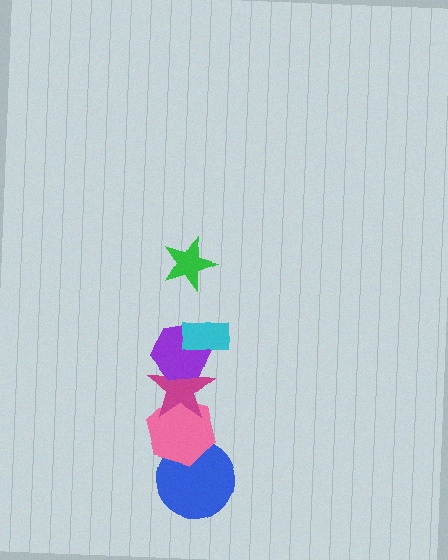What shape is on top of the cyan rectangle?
The green star is on top of the cyan rectangle.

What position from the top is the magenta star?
The magenta star is 4th from the top.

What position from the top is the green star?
The green star is 1st from the top.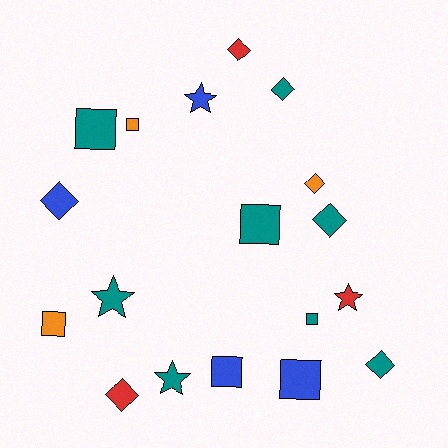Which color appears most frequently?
Teal, with 8 objects.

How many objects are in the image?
There are 18 objects.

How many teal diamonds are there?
There are 3 teal diamonds.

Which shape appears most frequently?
Diamond, with 7 objects.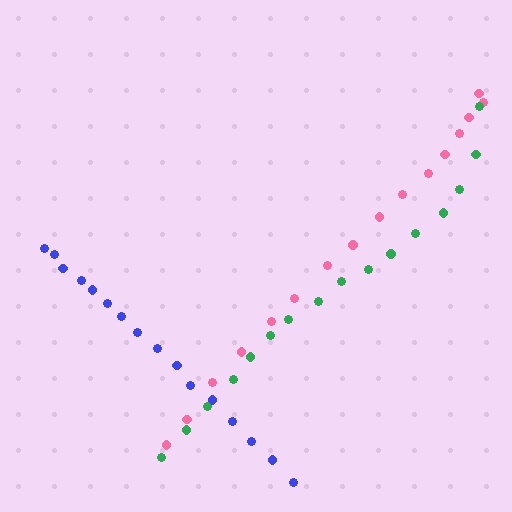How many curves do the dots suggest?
There are 3 distinct paths.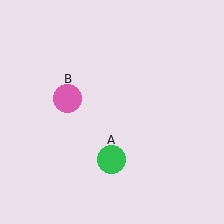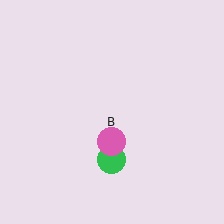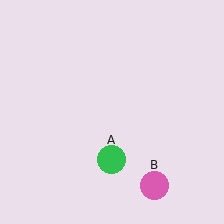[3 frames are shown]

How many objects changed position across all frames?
1 object changed position: pink circle (object B).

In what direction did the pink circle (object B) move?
The pink circle (object B) moved down and to the right.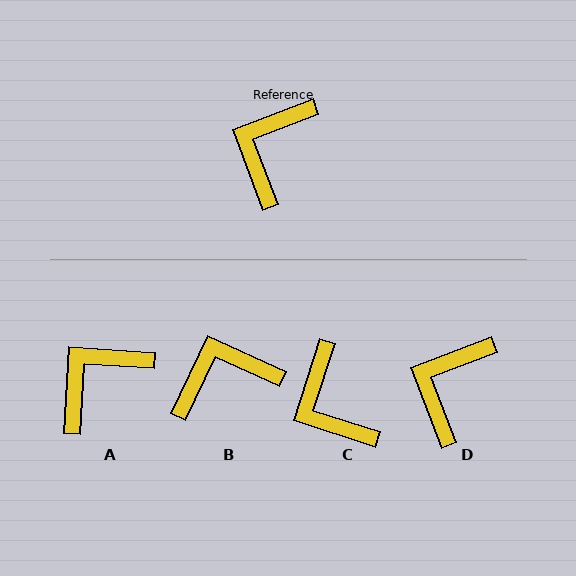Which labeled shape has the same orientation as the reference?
D.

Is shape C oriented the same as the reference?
No, it is off by about 51 degrees.